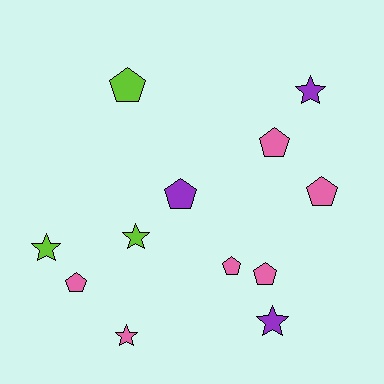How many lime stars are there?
There are 2 lime stars.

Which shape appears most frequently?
Pentagon, with 7 objects.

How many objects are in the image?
There are 12 objects.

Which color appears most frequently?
Pink, with 6 objects.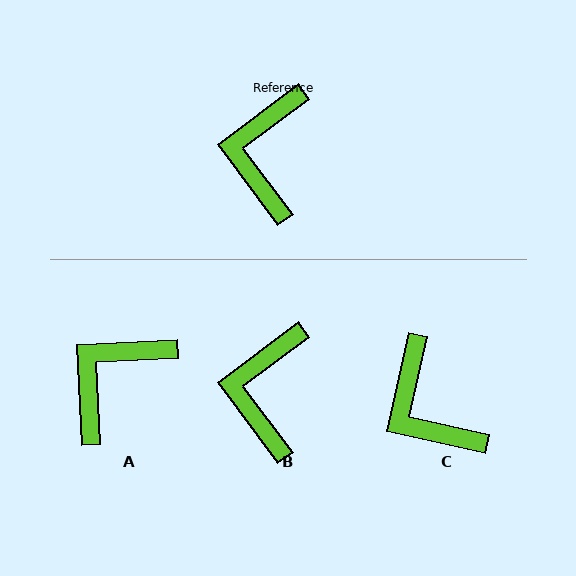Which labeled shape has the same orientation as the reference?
B.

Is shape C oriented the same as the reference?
No, it is off by about 41 degrees.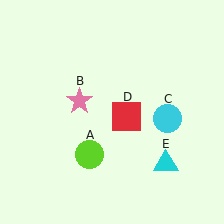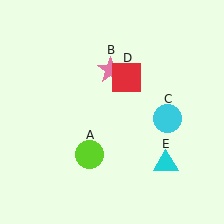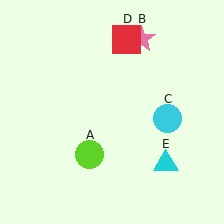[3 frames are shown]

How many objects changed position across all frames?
2 objects changed position: pink star (object B), red square (object D).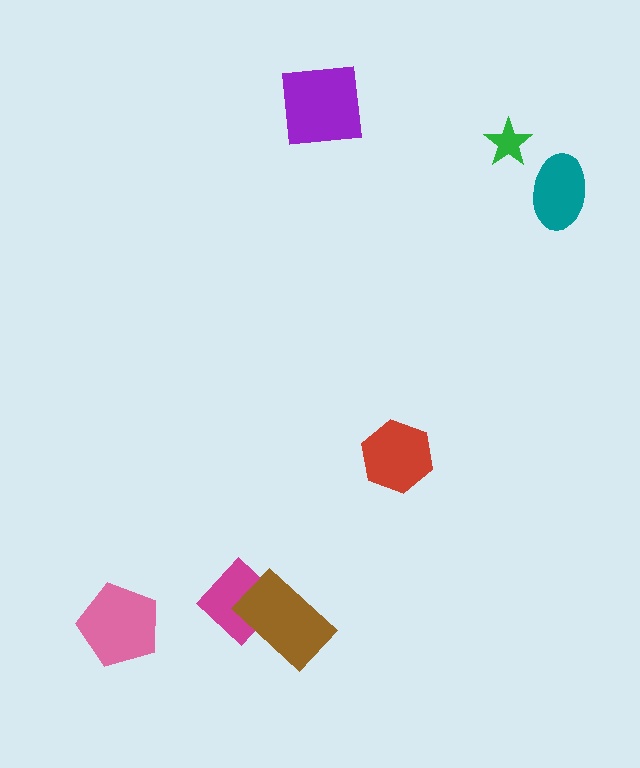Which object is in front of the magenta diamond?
The brown rectangle is in front of the magenta diamond.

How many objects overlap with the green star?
0 objects overlap with the green star.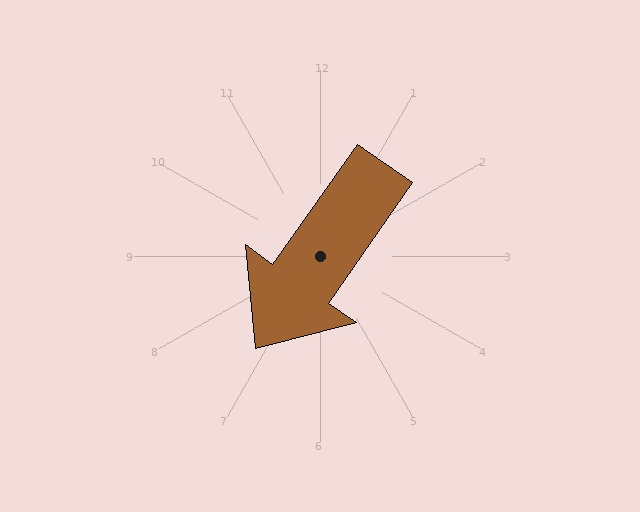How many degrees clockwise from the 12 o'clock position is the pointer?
Approximately 215 degrees.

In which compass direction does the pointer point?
Southwest.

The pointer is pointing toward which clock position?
Roughly 7 o'clock.